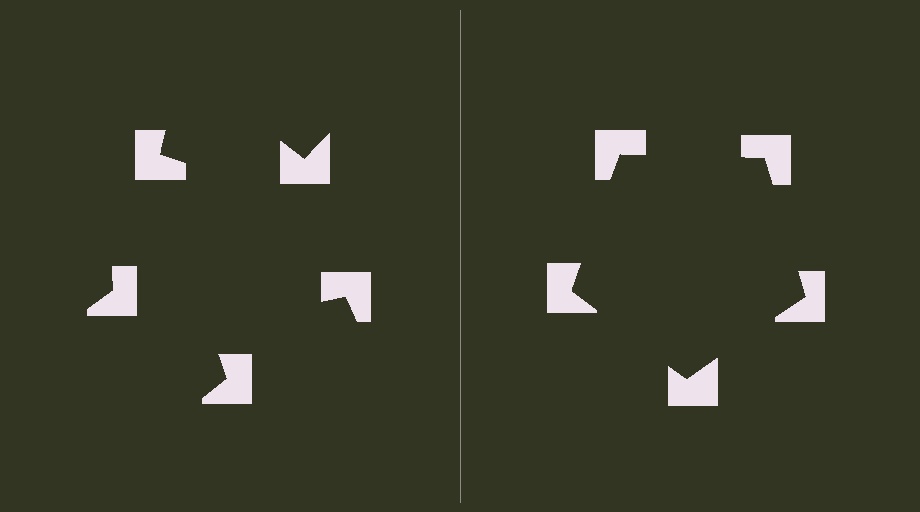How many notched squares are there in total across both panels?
10 — 5 on each side.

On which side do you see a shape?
An illusory pentagon appears on the right side. On the left side the wedge cuts are rotated, so no coherent shape forms.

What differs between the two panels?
The notched squares are positioned identically on both sides; only the wedge orientations differ. On the right they align to a pentagon; on the left they are misaligned.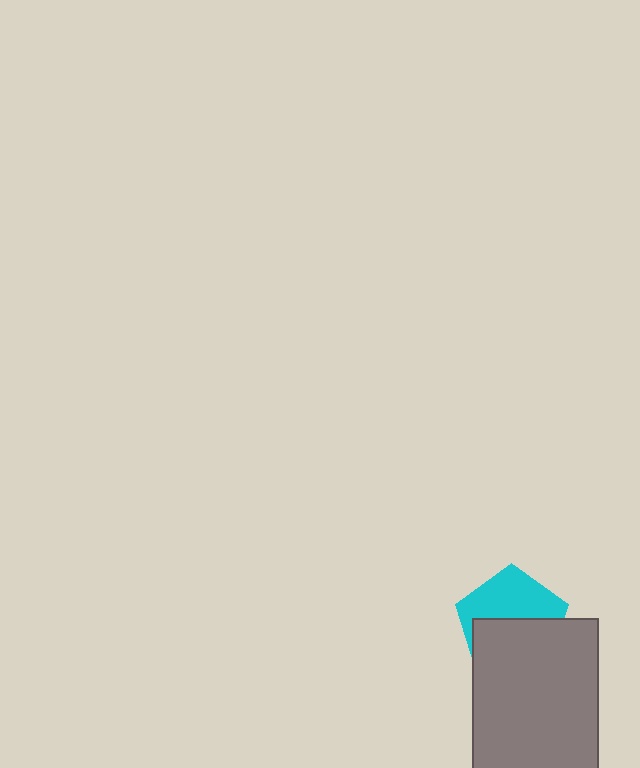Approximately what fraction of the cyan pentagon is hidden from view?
Roughly 53% of the cyan pentagon is hidden behind the gray rectangle.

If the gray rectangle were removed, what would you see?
You would see the complete cyan pentagon.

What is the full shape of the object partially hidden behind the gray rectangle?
The partially hidden object is a cyan pentagon.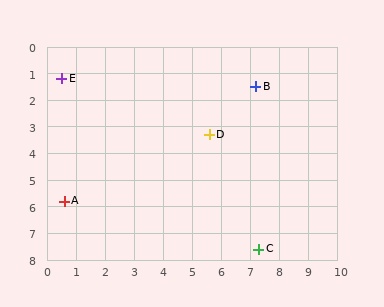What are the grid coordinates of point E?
Point E is at approximately (0.5, 1.2).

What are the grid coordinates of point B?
Point B is at approximately (7.2, 1.5).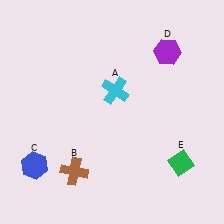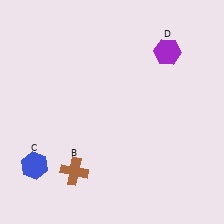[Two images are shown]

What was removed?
The green diamond (E), the cyan cross (A) were removed in Image 2.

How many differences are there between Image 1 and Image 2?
There are 2 differences between the two images.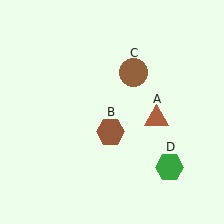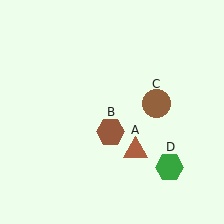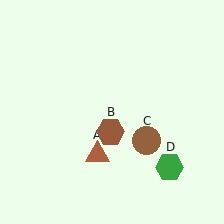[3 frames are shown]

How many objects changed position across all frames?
2 objects changed position: brown triangle (object A), brown circle (object C).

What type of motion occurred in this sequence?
The brown triangle (object A), brown circle (object C) rotated clockwise around the center of the scene.